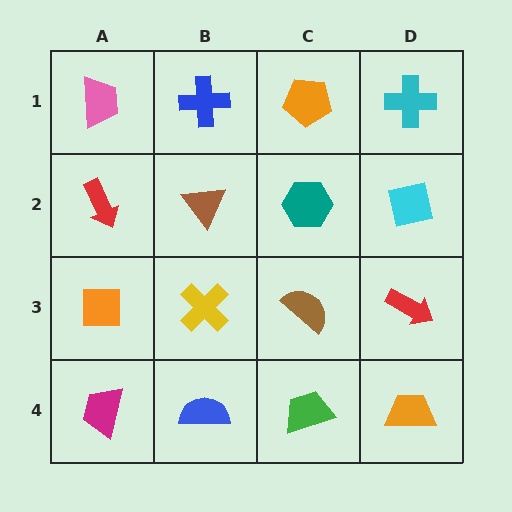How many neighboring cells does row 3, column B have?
4.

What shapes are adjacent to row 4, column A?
An orange square (row 3, column A), a blue semicircle (row 4, column B).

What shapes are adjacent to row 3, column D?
A cyan square (row 2, column D), an orange trapezoid (row 4, column D), a brown semicircle (row 3, column C).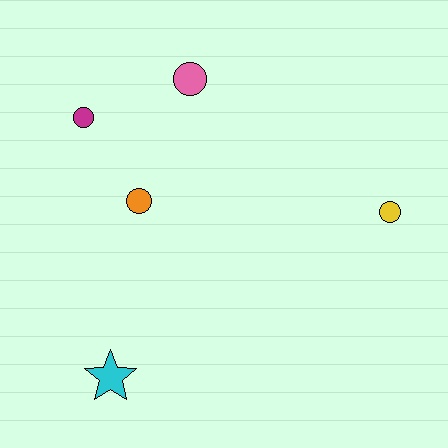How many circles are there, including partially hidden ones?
There are 4 circles.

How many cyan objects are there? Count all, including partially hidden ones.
There is 1 cyan object.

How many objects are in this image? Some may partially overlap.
There are 5 objects.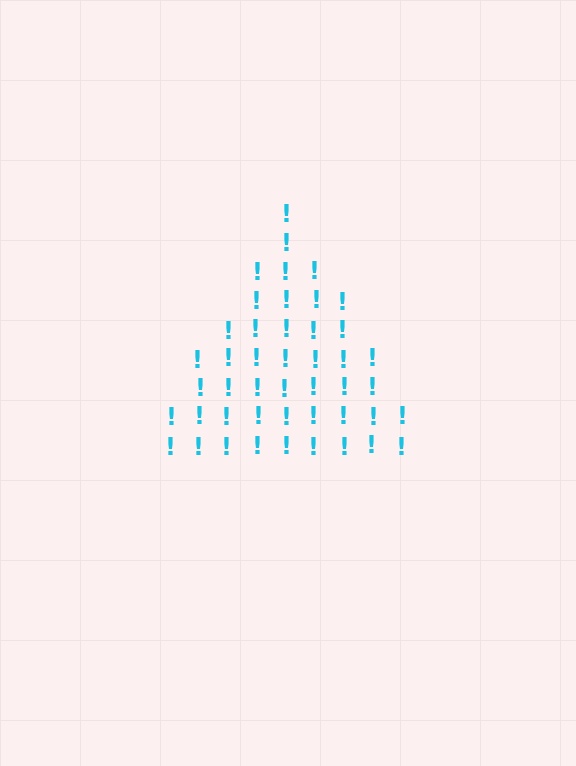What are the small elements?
The small elements are exclamation marks.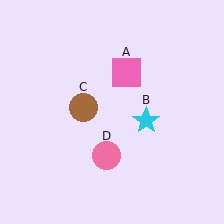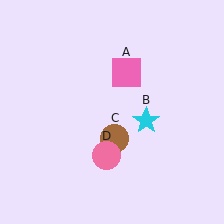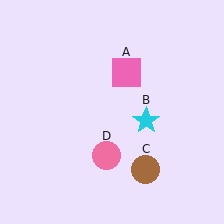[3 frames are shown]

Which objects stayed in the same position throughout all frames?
Pink square (object A) and cyan star (object B) and pink circle (object D) remained stationary.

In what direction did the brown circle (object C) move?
The brown circle (object C) moved down and to the right.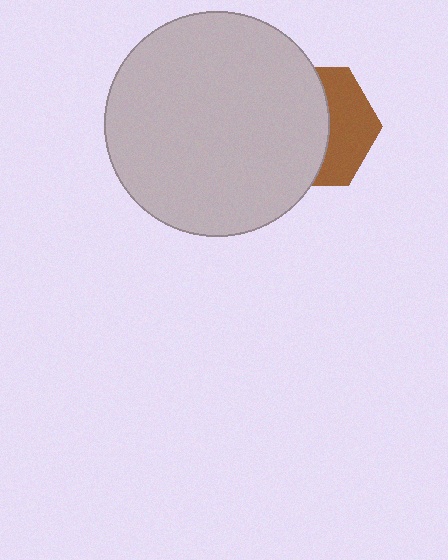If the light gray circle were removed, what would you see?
You would see the complete brown hexagon.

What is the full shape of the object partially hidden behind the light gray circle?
The partially hidden object is a brown hexagon.